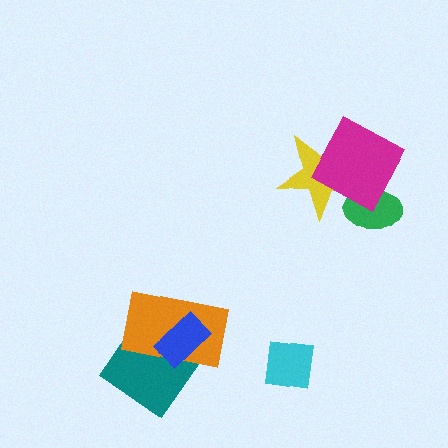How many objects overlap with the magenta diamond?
2 objects overlap with the magenta diamond.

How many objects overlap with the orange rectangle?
2 objects overlap with the orange rectangle.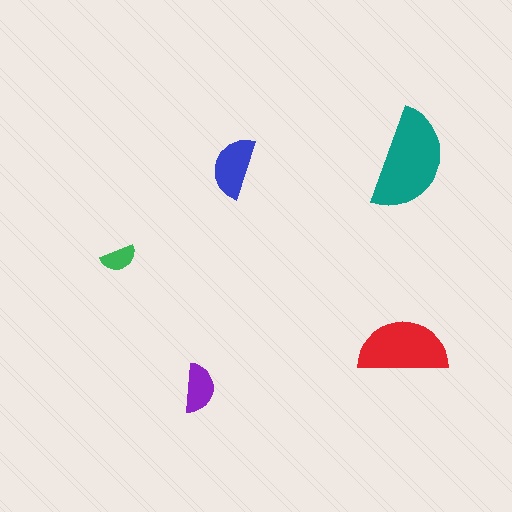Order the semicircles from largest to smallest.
the teal one, the red one, the blue one, the purple one, the green one.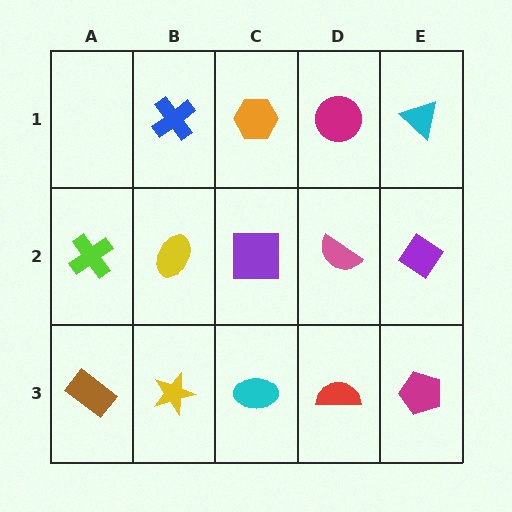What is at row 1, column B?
A blue cross.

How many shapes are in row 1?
4 shapes.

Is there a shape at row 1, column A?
No, that cell is empty.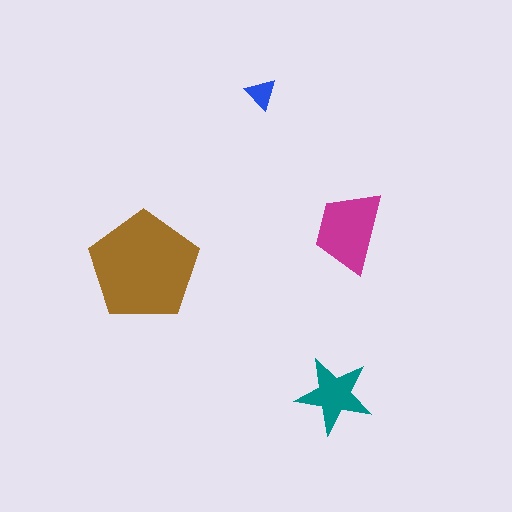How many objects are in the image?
There are 4 objects in the image.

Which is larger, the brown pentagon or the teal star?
The brown pentagon.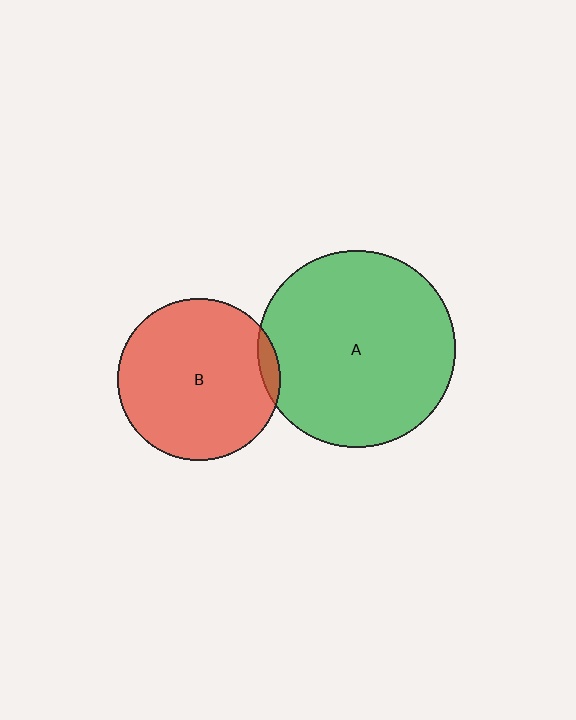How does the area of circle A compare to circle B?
Approximately 1.5 times.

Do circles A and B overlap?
Yes.